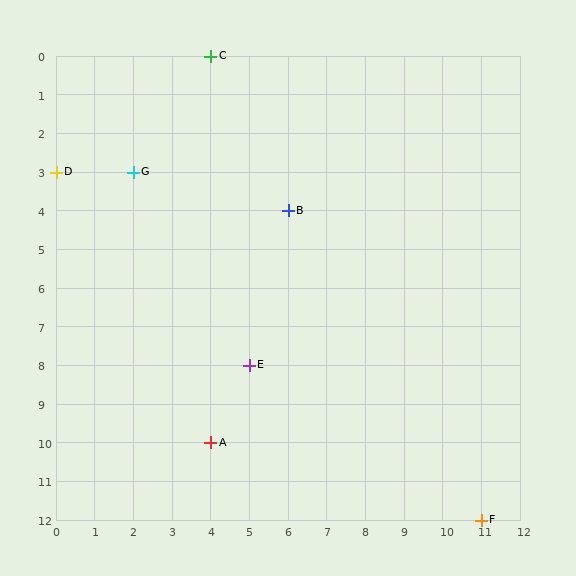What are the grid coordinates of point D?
Point D is at grid coordinates (0, 3).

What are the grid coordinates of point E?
Point E is at grid coordinates (5, 8).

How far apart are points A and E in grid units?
Points A and E are 1 column and 2 rows apart (about 2.2 grid units diagonally).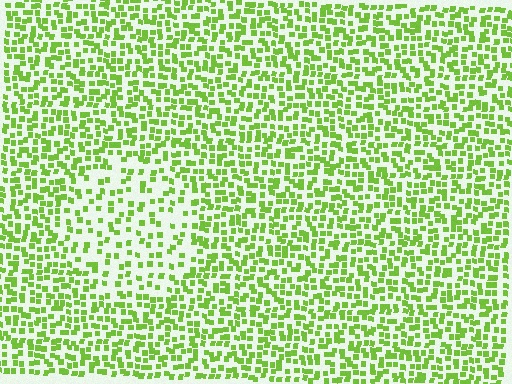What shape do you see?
I see a circle.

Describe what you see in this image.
The image contains small lime elements arranged at two different densities. A circle-shaped region is visible where the elements are less densely packed than the surrounding area.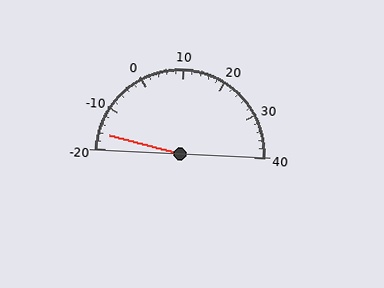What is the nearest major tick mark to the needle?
The nearest major tick mark is -20.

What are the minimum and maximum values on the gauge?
The gauge ranges from -20 to 40.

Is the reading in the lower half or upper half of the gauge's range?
The reading is in the lower half of the range (-20 to 40).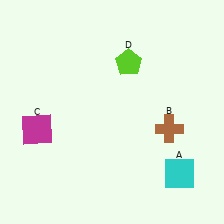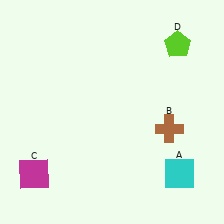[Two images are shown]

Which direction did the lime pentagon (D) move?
The lime pentagon (D) moved right.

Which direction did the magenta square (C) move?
The magenta square (C) moved down.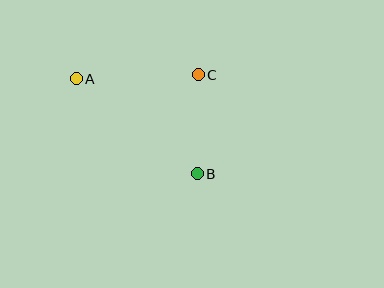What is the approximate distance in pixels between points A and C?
The distance between A and C is approximately 122 pixels.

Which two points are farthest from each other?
Points A and B are farthest from each other.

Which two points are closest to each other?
Points B and C are closest to each other.